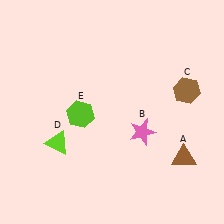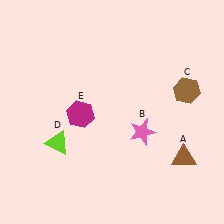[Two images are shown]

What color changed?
The hexagon (E) changed from lime in Image 1 to magenta in Image 2.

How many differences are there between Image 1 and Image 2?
There is 1 difference between the two images.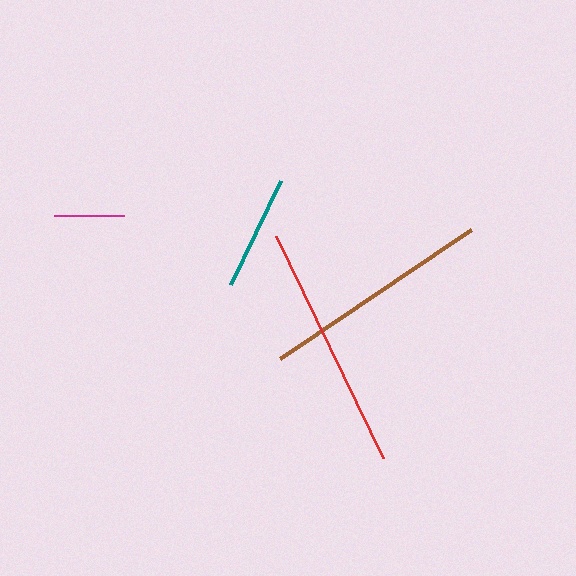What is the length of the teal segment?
The teal segment is approximately 115 pixels long.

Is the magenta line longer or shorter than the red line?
The red line is longer than the magenta line.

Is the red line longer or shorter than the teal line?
The red line is longer than the teal line.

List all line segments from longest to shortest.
From longest to shortest: red, brown, teal, magenta.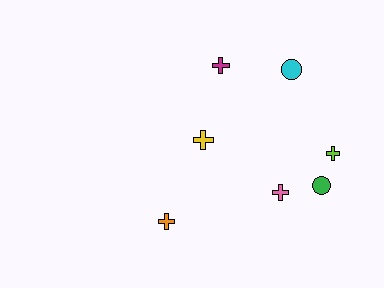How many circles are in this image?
There are 2 circles.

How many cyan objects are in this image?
There is 1 cyan object.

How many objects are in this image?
There are 7 objects.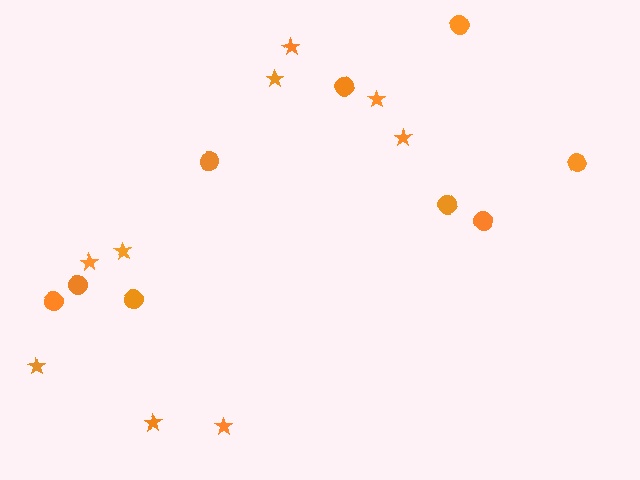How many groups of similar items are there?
There are 2 groups: one group of circles (9) and one group of stars (9).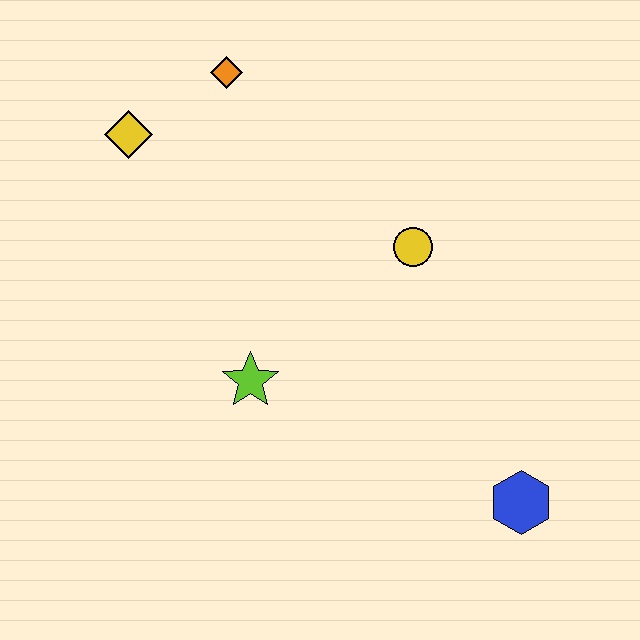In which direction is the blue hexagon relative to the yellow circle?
The blue hexagon is below the yellow circle.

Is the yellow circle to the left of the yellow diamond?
No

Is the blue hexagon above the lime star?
No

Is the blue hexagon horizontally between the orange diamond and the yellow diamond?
No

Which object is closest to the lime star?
The yellow circle is closest to the lime star.